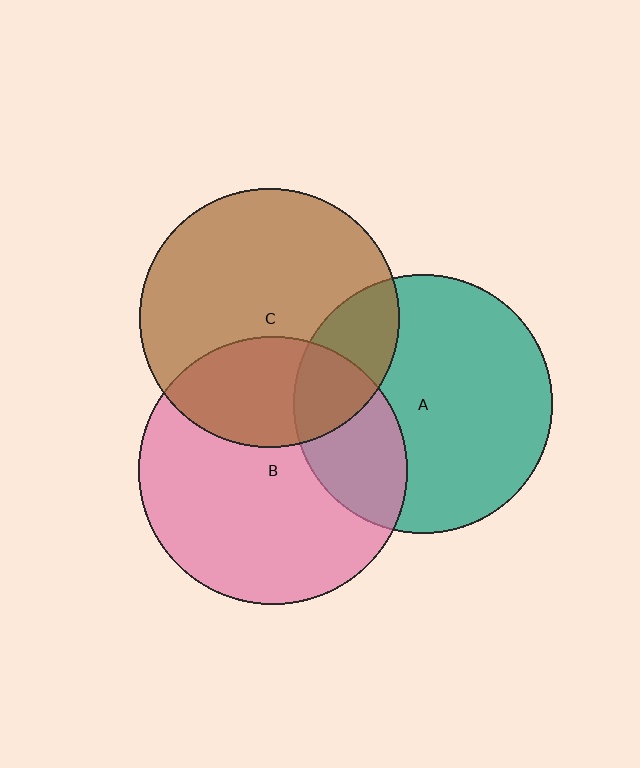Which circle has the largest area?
Circle B (pink).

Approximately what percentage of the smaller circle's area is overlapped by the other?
Approximately 20%.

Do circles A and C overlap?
Yes.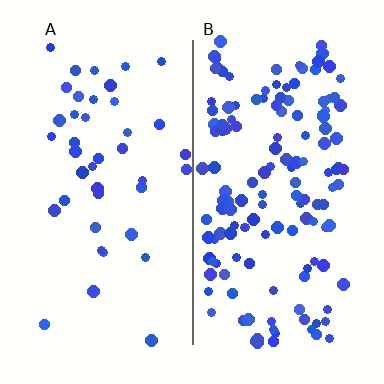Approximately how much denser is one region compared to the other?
Approximately 3.5× — region B over region A.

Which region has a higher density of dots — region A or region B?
B (the right).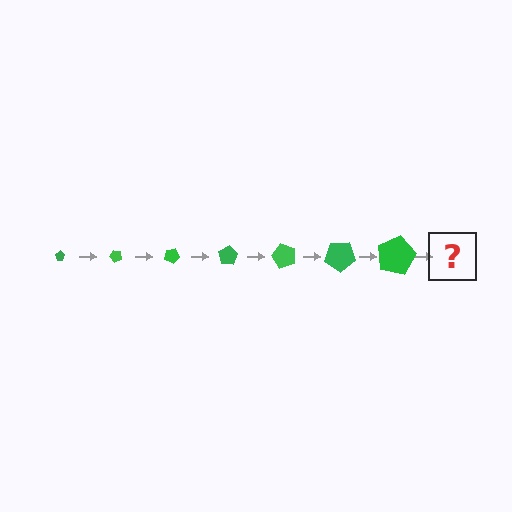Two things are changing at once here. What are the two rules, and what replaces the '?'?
The two rules are that the pentagon grows larger each step and it rotates 50 degrees each step. The '?' should be a pentagon, larger than the previous one and rotated 350 degrees from the start.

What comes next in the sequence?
The next element should be a pentagon, larger than the previous one and rotated 350 degrees from the start.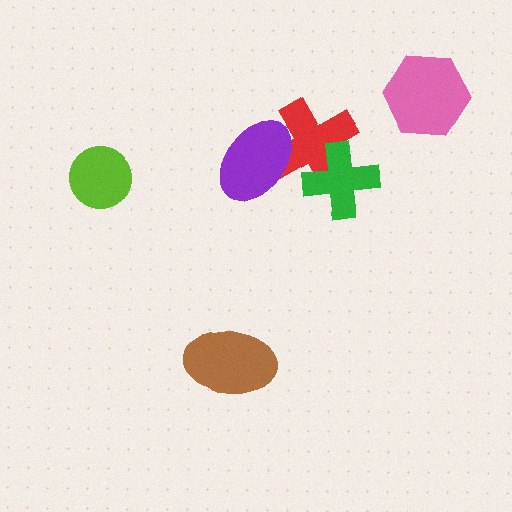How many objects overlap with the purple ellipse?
1 object overlaps with the purple ellipse.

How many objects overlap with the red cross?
2 objects overlap with the red cross.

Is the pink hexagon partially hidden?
No, no other shape covers it.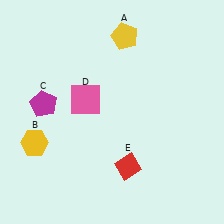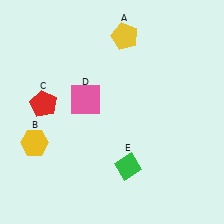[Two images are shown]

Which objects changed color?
C changed from magenta to red. E changed from red to green.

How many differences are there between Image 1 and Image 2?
There are 2 differences between the two images.